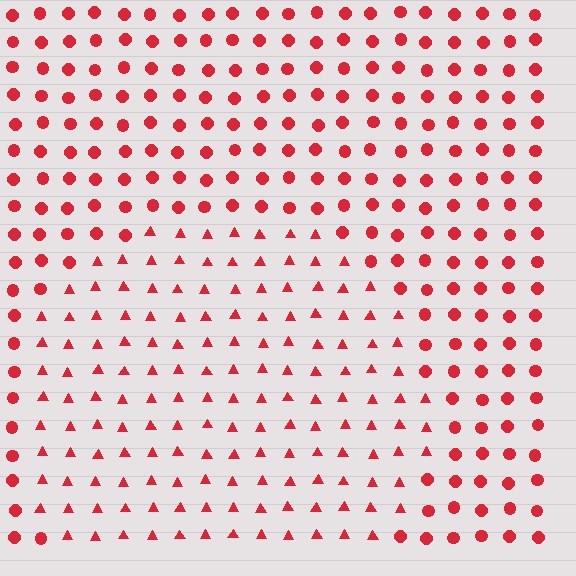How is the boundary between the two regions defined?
The boundary is defined by a change in element shape: triangles inside vs. circles outside. All elements share the same color and spacing.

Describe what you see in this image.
The image is filled with small red elements arranged in a uniform grid. A circle-shaped region contains triangles, while the surrounding area contains circles. The boundary is defined purely by the change in element shape.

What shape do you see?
I see a circle.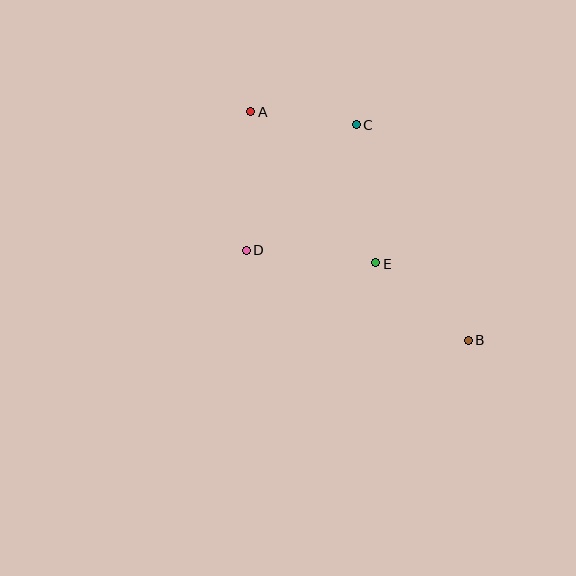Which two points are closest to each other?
Points A and C are closest to each other.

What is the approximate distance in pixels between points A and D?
The distance between A and D is approximately 139 pixels.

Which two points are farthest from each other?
Points A and B are farthest from each other.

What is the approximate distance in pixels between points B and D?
The distance between B and D is approximately 239 pixels.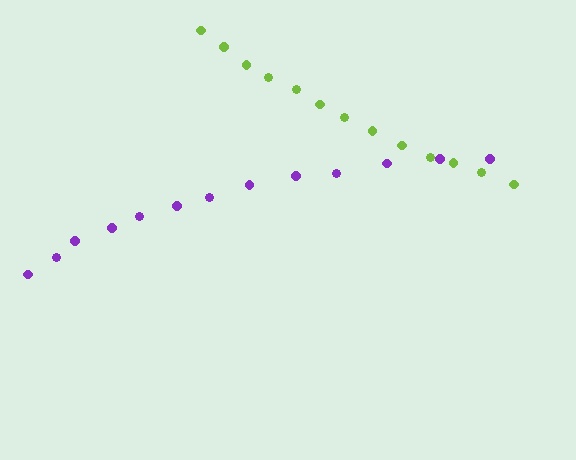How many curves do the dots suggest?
There are 2 distinct paths.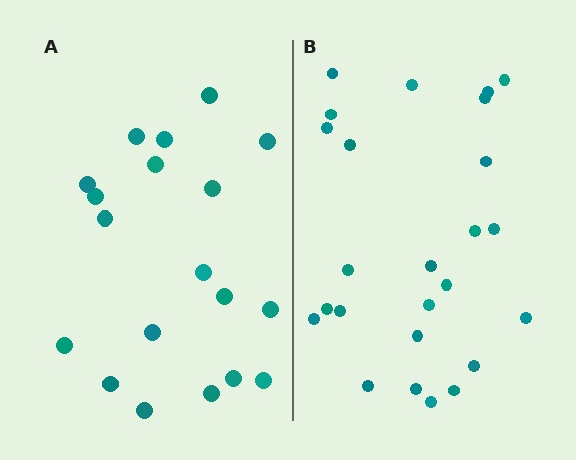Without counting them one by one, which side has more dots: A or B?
Region B (the right region) has more dots.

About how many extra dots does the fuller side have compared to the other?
Region B has about 6 more dots than region A.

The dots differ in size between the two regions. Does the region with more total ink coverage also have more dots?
No. Region A has more total ink coverage because its dots are larger, but region B actually contains more individual dots. Total area can be misleading — the number of items is what matters here.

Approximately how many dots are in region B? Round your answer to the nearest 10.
About 20 dots. (The exact count is 25, which rounds to 20.)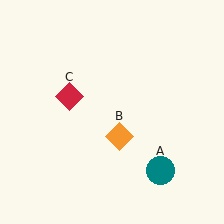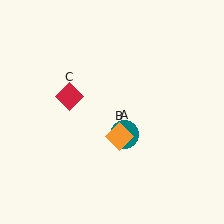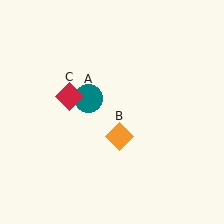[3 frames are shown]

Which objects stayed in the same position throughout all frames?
Orange diamond (object B) and red diamond (object C) remained stationary.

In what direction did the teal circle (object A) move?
The teal circle (object A) moved up and to the left.